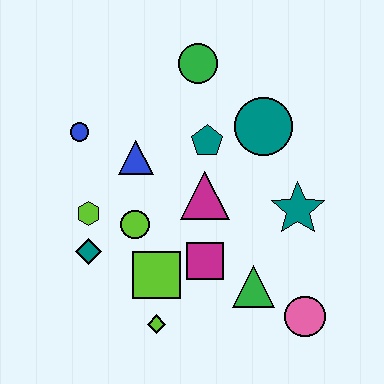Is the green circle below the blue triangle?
No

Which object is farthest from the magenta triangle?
The pink circle is farthest from the magenta triangle.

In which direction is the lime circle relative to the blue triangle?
The lime circle is below the blue triangle.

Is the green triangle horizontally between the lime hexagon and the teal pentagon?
No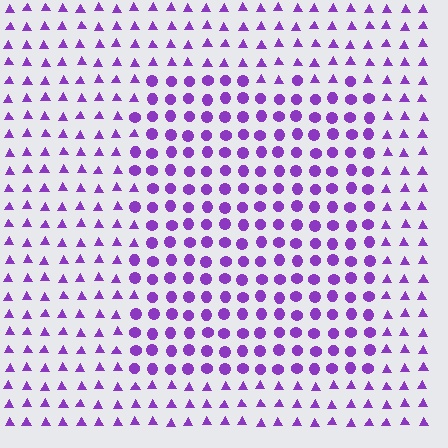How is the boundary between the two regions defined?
The boundary is defined by a change in element shape: circles inside vs. triangles outside. All elements share the same color and spacing.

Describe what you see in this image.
The image is filled with small purple elements arranged in a uniform grid. A rectangle-shaped region contains circles, while the surrounding area contains triangles. The boundary is defined purely by the change in element shape.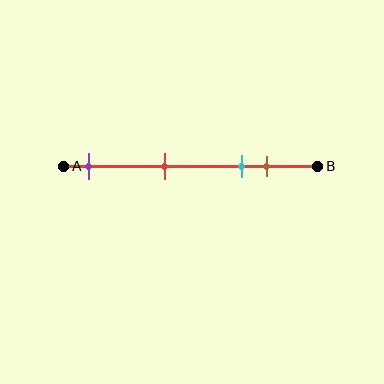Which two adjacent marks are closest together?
The cyan and brown marks are the closest adjacent pair.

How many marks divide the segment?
There are 4 marks dividing the segment.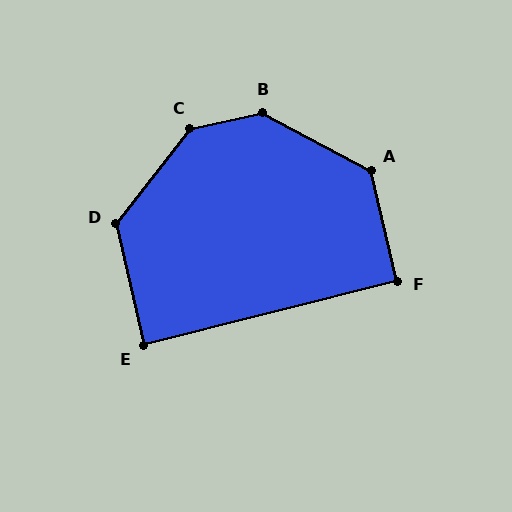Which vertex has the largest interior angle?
C, at approximately 140 degrees.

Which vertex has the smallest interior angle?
E, at approximately 88 degrees.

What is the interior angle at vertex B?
Approximately 140 degrees (obtuse).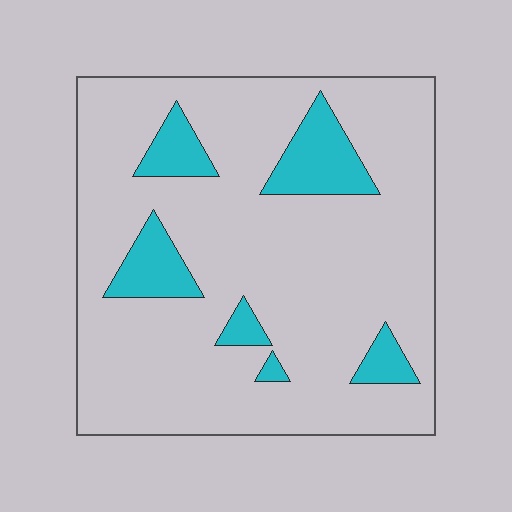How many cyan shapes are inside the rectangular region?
6.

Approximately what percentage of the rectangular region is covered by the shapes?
Approximately 15%.